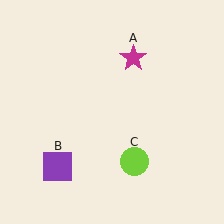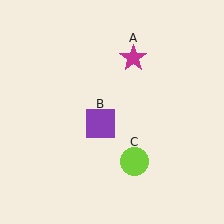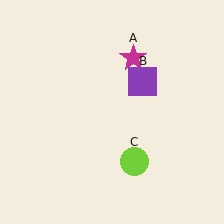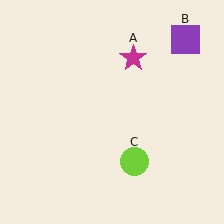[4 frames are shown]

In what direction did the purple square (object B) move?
The purple square (object B) moved up and to the right.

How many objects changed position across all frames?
1 object changed position: purple square (object B).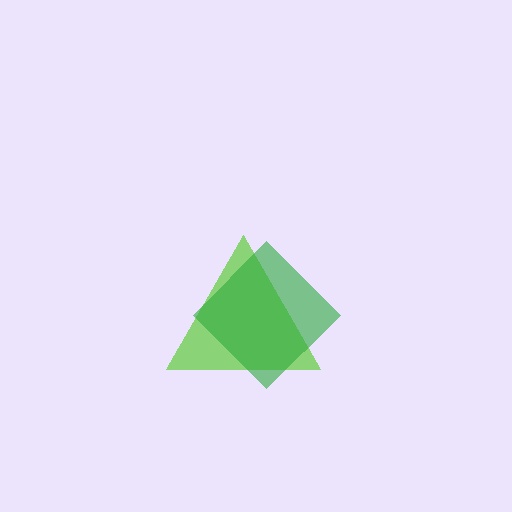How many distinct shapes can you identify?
There are 2 distinct shapes: a lime triangle, a green diamond.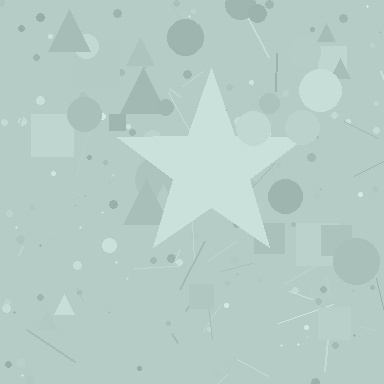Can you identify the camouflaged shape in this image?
The camouflaged shape is a star.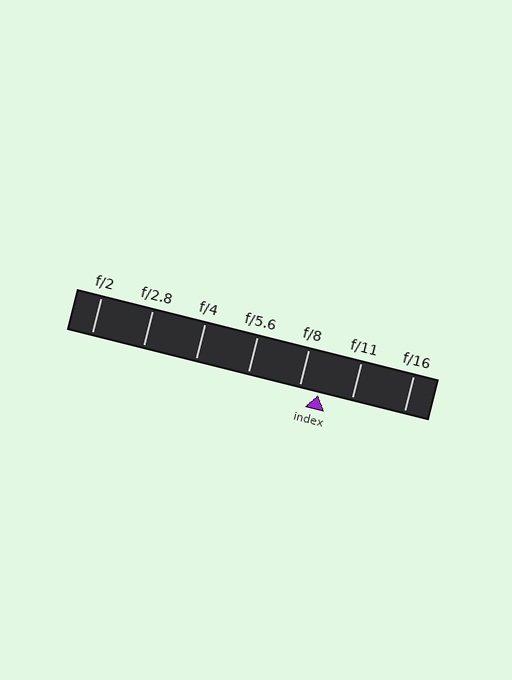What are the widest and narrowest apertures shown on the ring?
The widest aperture shown is f/2 and the narrowest is f/16.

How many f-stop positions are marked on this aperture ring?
There are 7 f-stop positions marked.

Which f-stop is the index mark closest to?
The index mark is closest to f/8.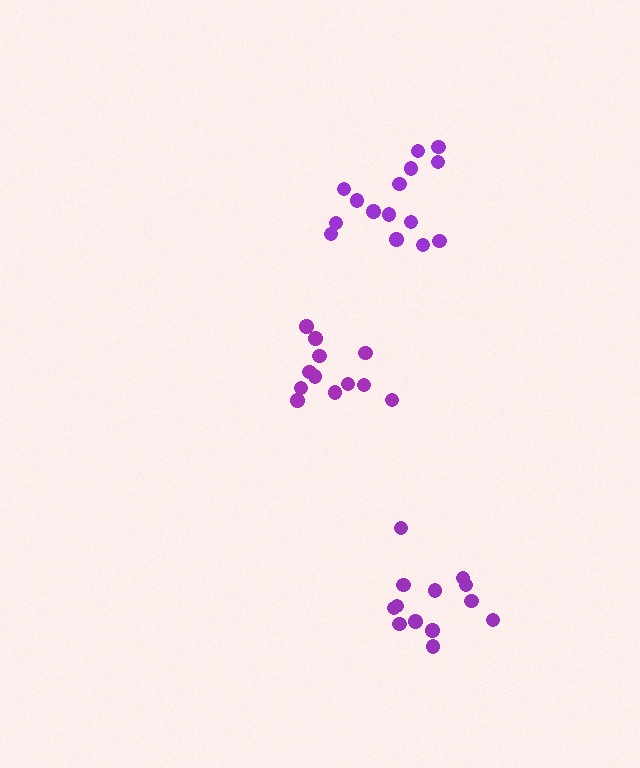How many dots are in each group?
Group 1: 12 dots, Group 2: 13 dots, Group 3: 15 dots (40 total).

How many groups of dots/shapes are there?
There are 3 groups.